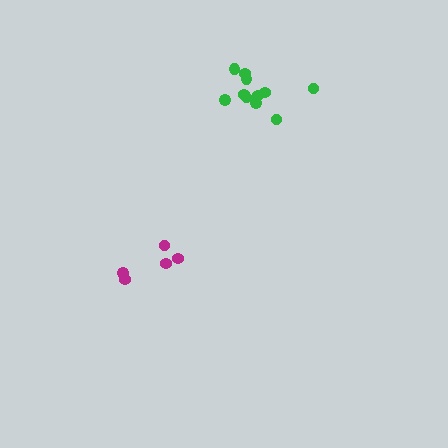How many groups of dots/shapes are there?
There are 2 groups.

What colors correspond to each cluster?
The clusters are colored: green, magenta.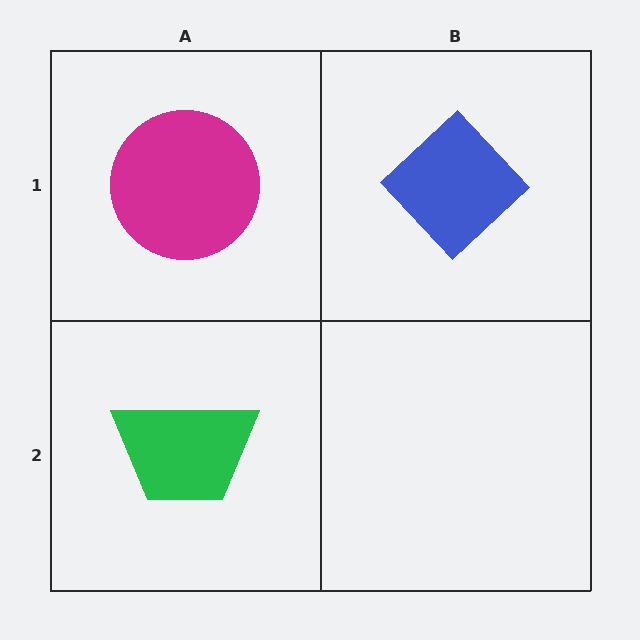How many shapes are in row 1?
2 shapes.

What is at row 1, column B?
A blue diamond.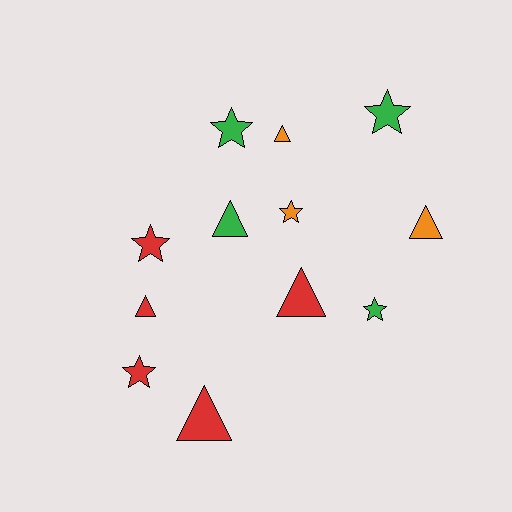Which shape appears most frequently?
Star, with 6 objects.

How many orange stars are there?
There is 1 orange star.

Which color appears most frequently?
Red, with 5 objects.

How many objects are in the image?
There are 12 objects.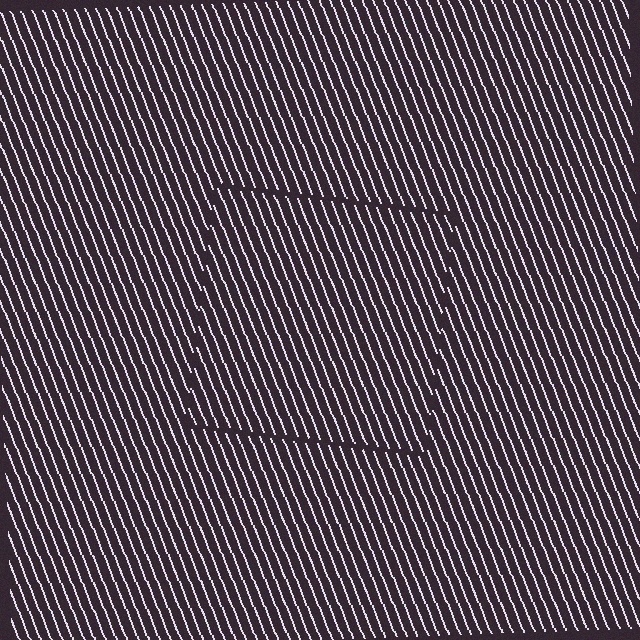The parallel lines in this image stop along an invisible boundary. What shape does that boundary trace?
An illusory square. The interior of the shape contains the same grating, shifted by half a period — the contour is defined by the phase discontinuity where line-ends from the inner and outer gratings abut.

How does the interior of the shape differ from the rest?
The interior of the shape contains the same grating, shifted by half a period — the contour is defined by the phase discontinuity where line-ends from the inner and outer gratings abut.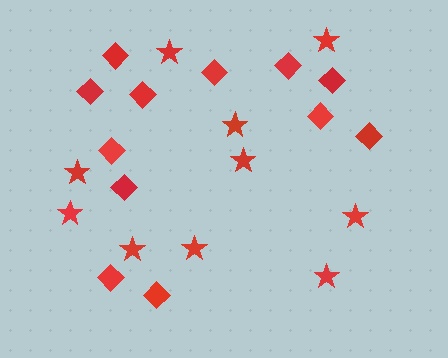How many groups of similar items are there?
There are 2 groups: one group of stars (10) and one group of diamonds (12).